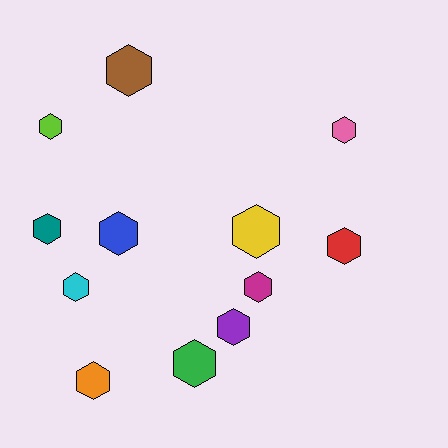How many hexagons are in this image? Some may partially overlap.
There are 12 hexagons.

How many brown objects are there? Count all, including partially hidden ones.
There is 1 brown object.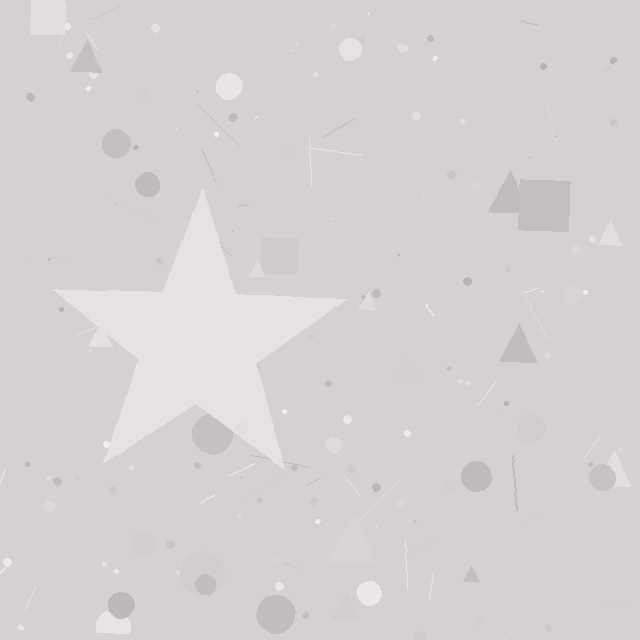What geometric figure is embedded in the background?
A star is embedded in the background.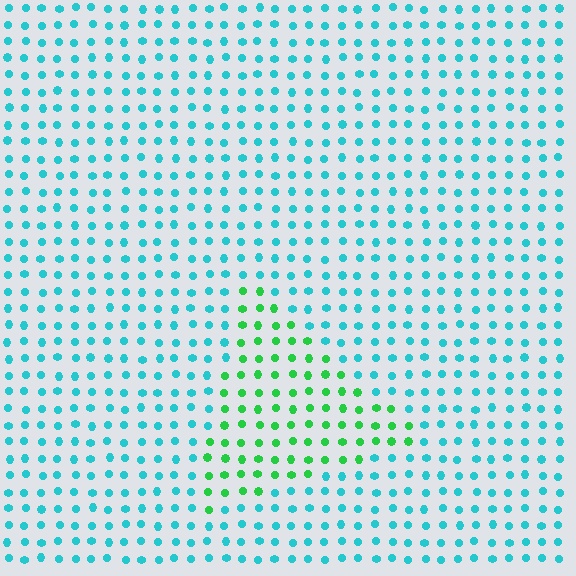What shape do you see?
I see a triangle.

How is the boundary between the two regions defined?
The boundary is defined purely by a slight shift in hue (about 52 degrees). Spacing, size, and orientation are identical on both sides.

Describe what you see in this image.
The image is filled with small cyan elements in a uniform arrangement. A triangle-shaped region is visible where the elements are tinted to a slightly different hue, forming a subtle color boundary.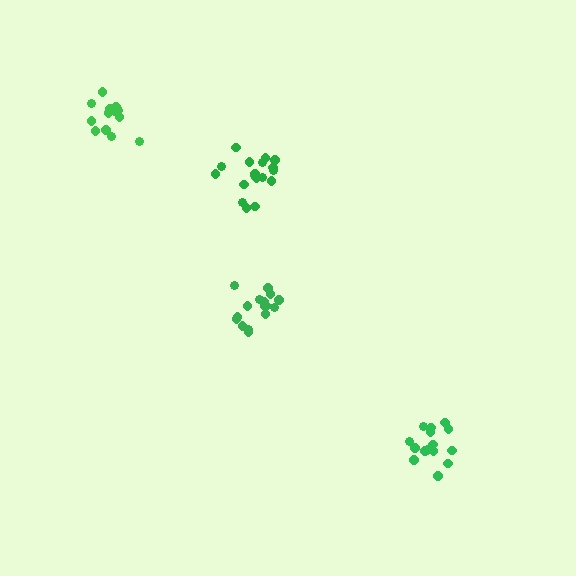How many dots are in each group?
Group 1: 14 dots, Group 2: 18 dots, Group 3: 15 dots, Group 4: 16 dots (63 total).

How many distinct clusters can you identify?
There are 4 distinct clusters.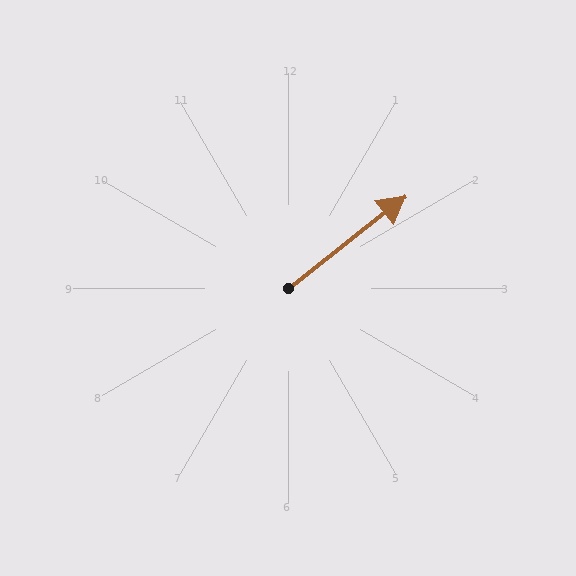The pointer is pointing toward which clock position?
Roughly 2 o'clock.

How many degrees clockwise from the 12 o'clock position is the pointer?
Approximately 52 degrees.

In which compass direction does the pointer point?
Northeast.